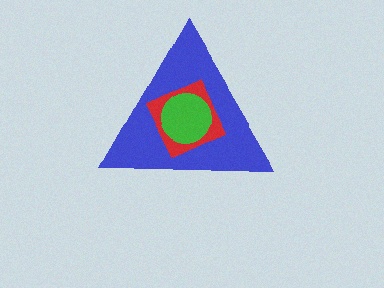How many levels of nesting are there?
3.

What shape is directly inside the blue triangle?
The red diamond.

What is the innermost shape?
The green circle.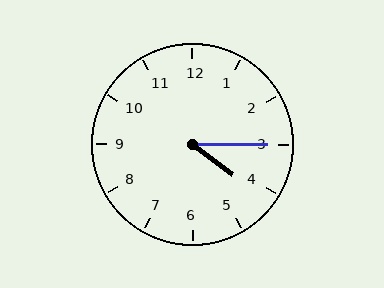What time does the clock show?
4:15.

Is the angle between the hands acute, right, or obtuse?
It is acute.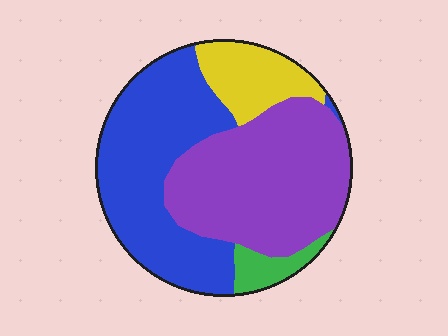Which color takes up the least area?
Green, at roughly 5%.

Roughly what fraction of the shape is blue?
Blue takes up about two fifths (2/5) of the shape.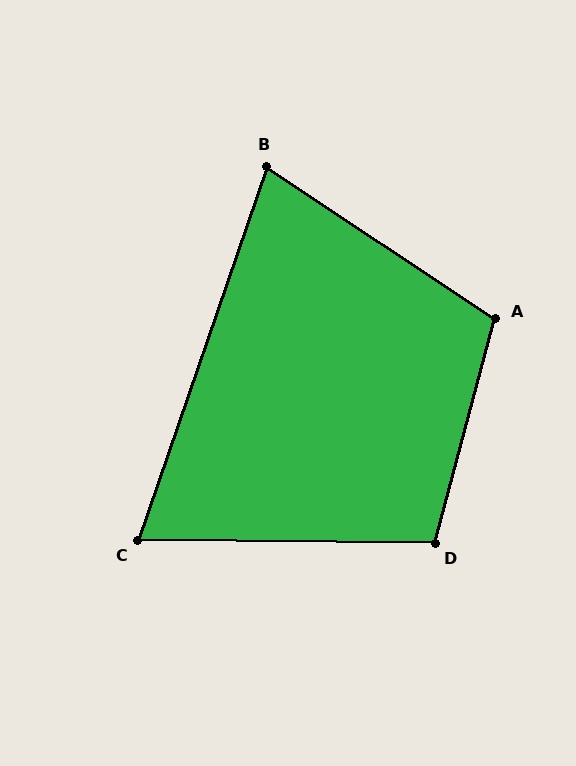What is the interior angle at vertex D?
Approximately 105 degrees (obtuse).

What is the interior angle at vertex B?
Approximately 75 degrees (acute).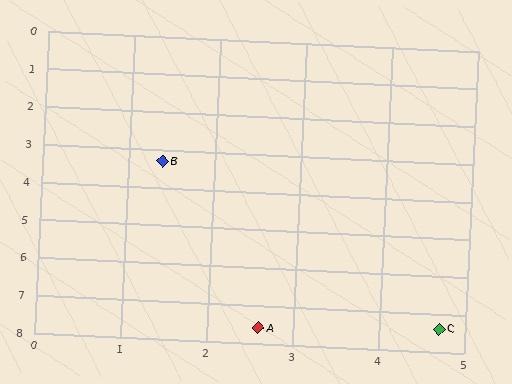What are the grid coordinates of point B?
Point B is at approximately (1.4, 3.3).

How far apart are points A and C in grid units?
Points A and C are about 2.1 grid units apart.